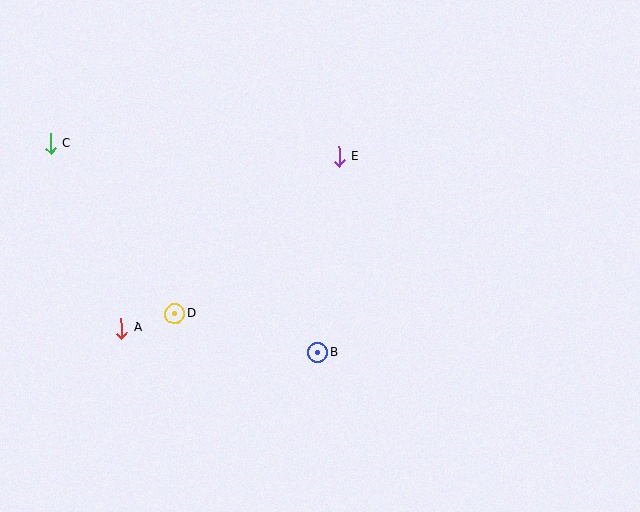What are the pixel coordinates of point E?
Point E is at (339, 156).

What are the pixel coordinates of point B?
Point B is at (318, 353).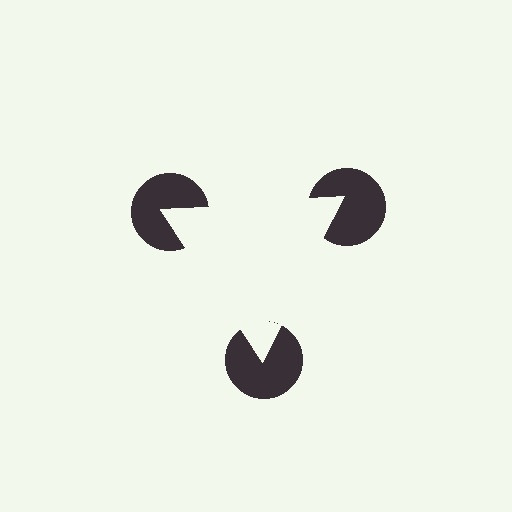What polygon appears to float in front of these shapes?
An illusory triangle — its edges are inferred from the aligned wedge cuts in the pac-man discs, not physically drawn.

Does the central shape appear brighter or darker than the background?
It typically appears slightly brighter than the background, even though no actual brightness change is drawn.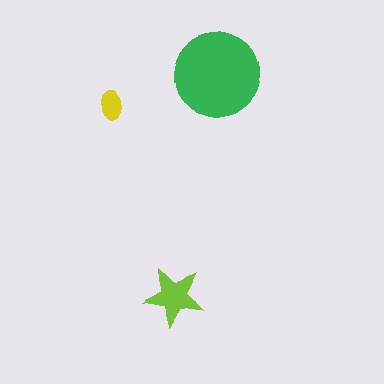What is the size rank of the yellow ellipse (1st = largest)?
3rd.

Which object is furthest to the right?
The green circle is rightmost.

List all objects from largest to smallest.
The green circle, the lime star, the yellow ellipse.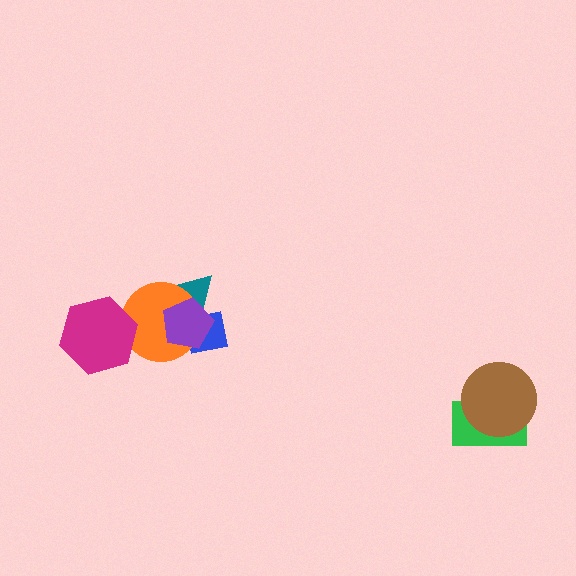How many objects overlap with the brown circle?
1 object overlaps with the brown circle.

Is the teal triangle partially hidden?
Yes, it is partially covered by another shape.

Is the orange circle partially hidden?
Yes, it is partially covered by another shape.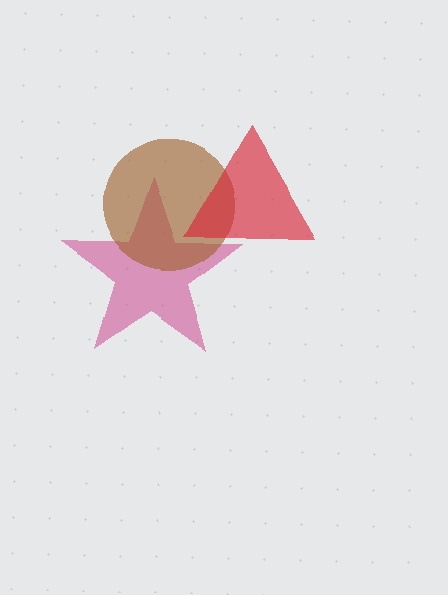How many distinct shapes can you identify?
There are 3 distinct shapes: a magenta star, a brown circle, a red triangle.